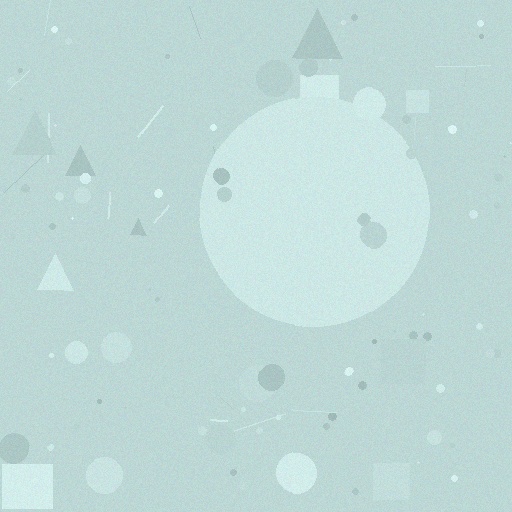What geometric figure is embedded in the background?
A circle is embedded in the background.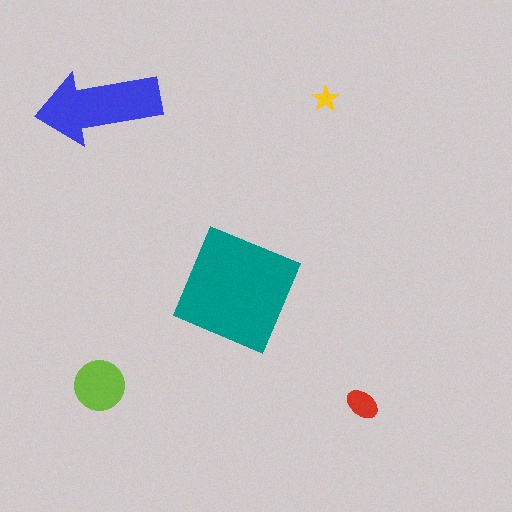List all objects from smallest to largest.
The yellow star, the red ellipse, the lime circle, the blue arrow, the teal square.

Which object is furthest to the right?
The red ellipse is rightmost.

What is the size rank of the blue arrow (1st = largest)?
2nd.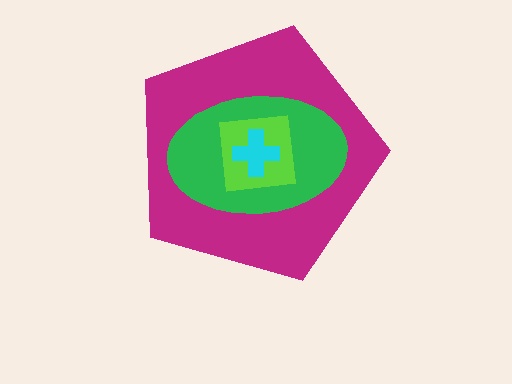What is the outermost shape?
The magenta pentagon.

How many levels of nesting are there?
4.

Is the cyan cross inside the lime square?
Yes.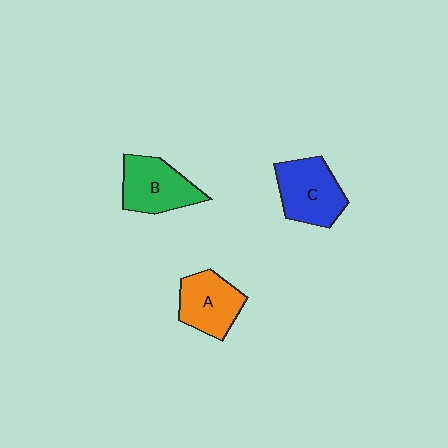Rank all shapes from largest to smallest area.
From largest to smallest: C (blue), B (green), A (orange).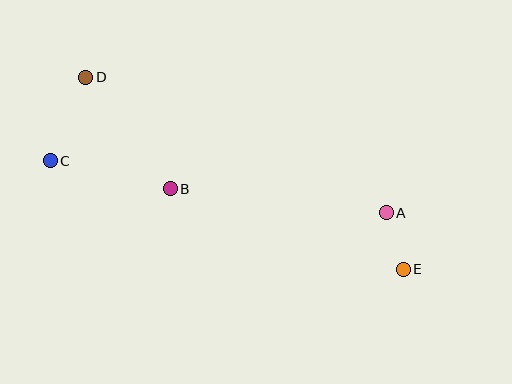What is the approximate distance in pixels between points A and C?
The distance between A and C is approximately 340 pixels.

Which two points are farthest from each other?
Points D and E are farthest from each other.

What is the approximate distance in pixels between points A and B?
The distance between A and B is approximately 217 pixels.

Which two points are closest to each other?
Points A and E are closest to each other.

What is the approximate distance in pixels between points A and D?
The distance between A and D is approximately 329 pixels.